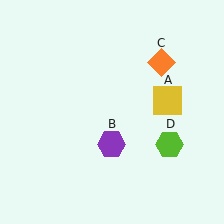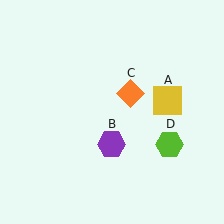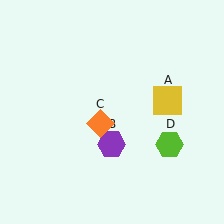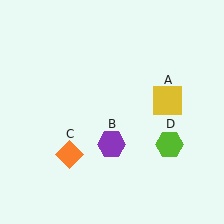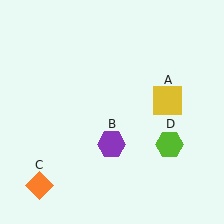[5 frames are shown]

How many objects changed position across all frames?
1 object changed position: orange diamond (object C).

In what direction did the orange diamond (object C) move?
The orange diamond (object C) moved down and to the left.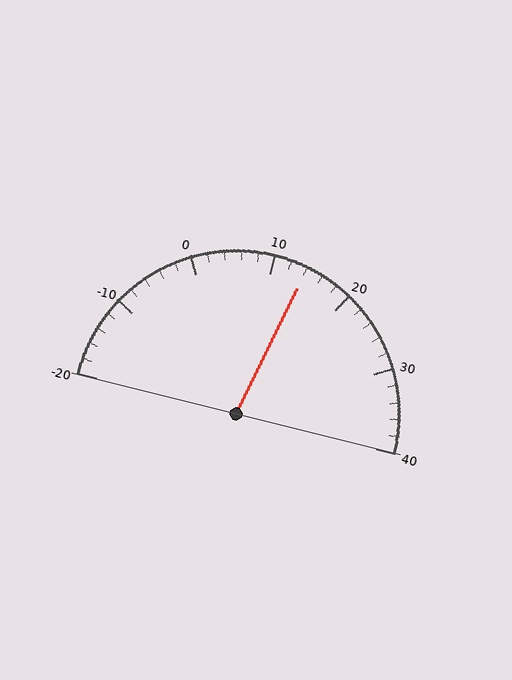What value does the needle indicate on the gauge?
The needle indicates approximately 14.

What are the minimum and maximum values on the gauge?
The gauge ranges from -20 to 40.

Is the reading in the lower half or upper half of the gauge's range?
The reading is in the upper half of the range (-20 to 40).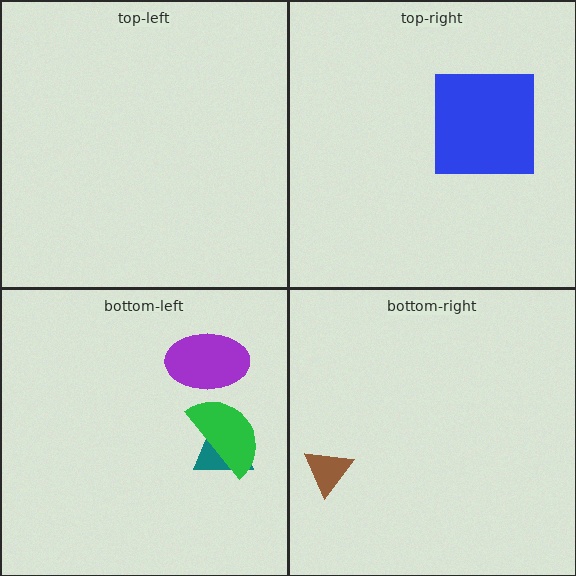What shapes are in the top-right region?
The blue square.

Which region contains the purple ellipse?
The bottom-left region.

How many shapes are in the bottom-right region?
1.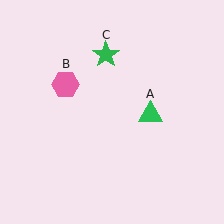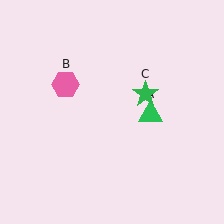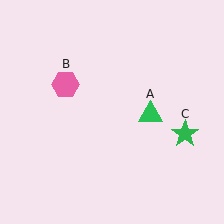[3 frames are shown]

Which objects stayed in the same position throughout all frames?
Green triangle (object A) and pink hexagon (object B) remained stationary.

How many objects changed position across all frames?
1 object changed position: green star (object C).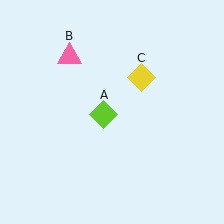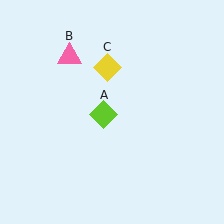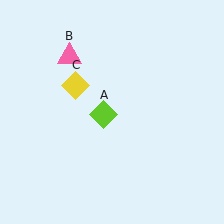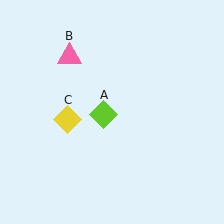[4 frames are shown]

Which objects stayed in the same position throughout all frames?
Lime diamond (object A) and pink triangle (object B) remained stationary.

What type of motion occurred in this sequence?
The yellow diamond (object C) rotated counterclockwise around the center of the scene.